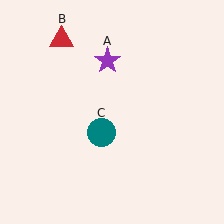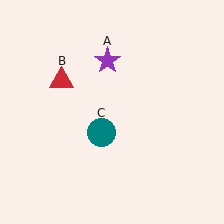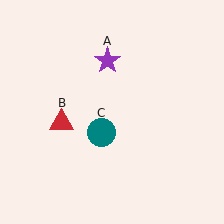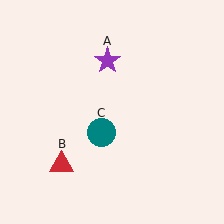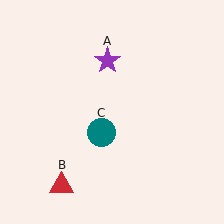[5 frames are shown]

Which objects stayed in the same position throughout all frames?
Purple star (object A) and teal circle (object C) remained stationary.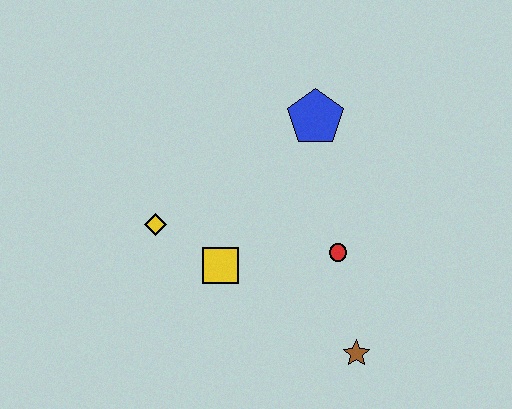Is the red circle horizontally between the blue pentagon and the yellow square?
No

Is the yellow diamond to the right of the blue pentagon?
No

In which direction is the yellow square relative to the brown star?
The yellow square is to the left of the brown star.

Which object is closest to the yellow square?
The yellow diamond is closest to the yellow square.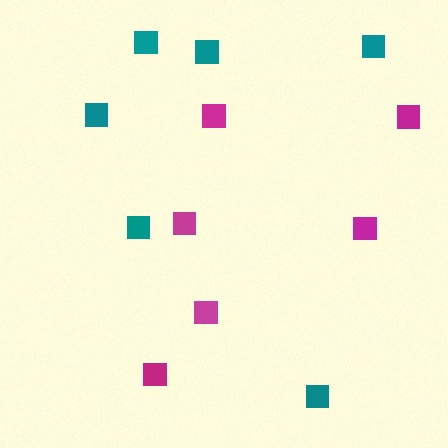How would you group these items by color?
There are 2 groups: one group of teal squares (6) and one group of magenta squares (6).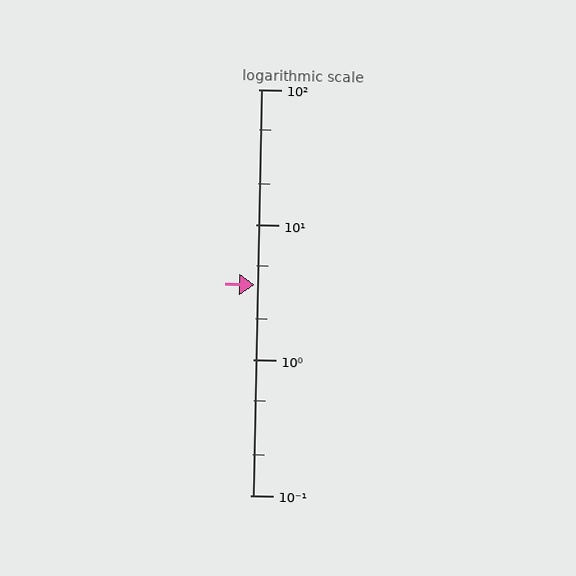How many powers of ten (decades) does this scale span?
The scale spans 3 decades, from 0.1 to 100.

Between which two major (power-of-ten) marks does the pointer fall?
The pointer is between 1 and 10.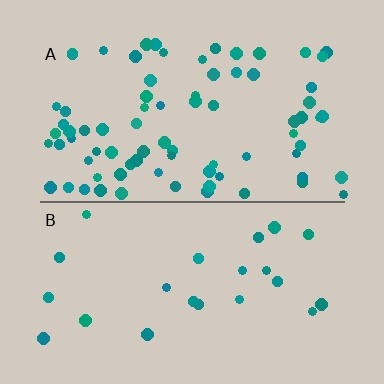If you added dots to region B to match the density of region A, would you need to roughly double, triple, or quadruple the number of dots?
Approximately triple.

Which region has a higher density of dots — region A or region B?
A (the top).